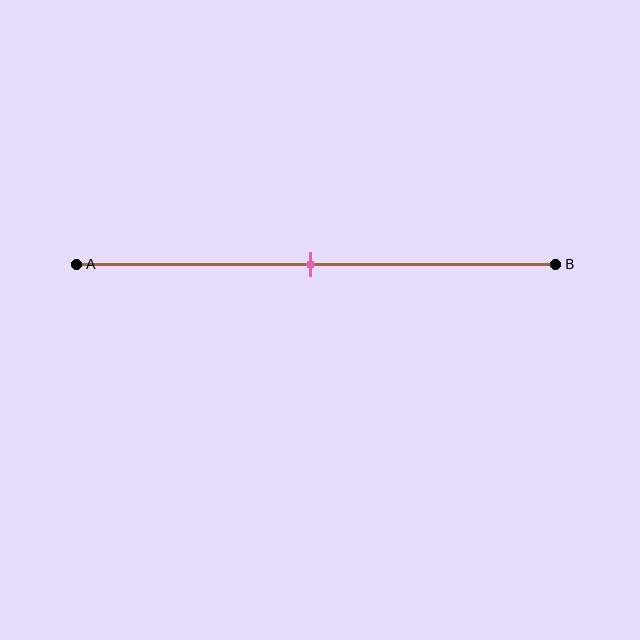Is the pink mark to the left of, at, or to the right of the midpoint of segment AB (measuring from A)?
The pink mark is approximately at the midpoint of segment AB.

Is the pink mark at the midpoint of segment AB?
Yes, the mark is approximately at the midpoint.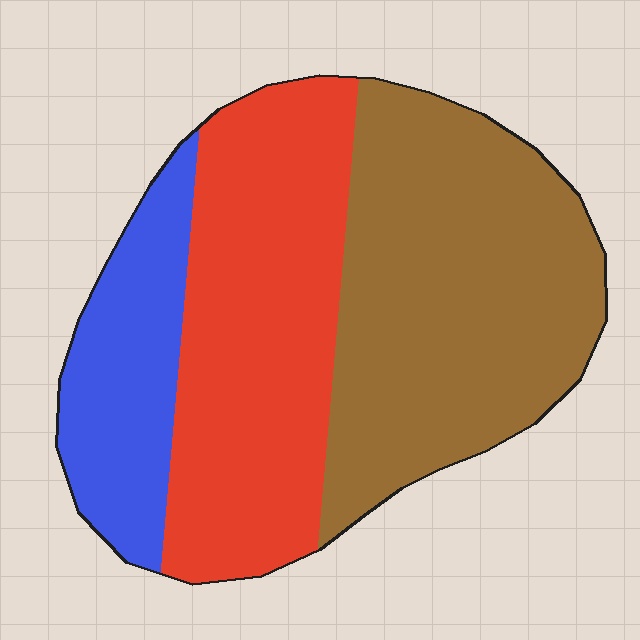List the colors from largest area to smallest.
From largest to smallest: brown, red, blue.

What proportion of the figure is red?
Red covers roughly 40% of the figure.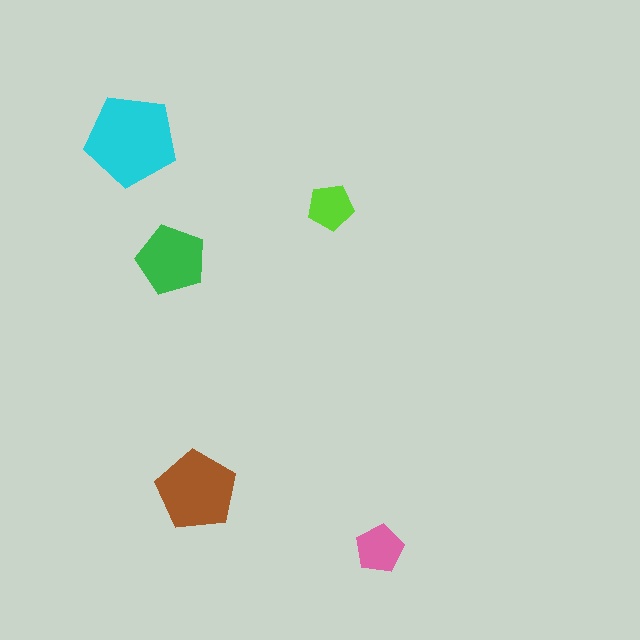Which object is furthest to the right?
The pink pentagon is rightmost.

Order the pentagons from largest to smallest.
the cyan one, the brown one, the green one, the pink one, the lime one.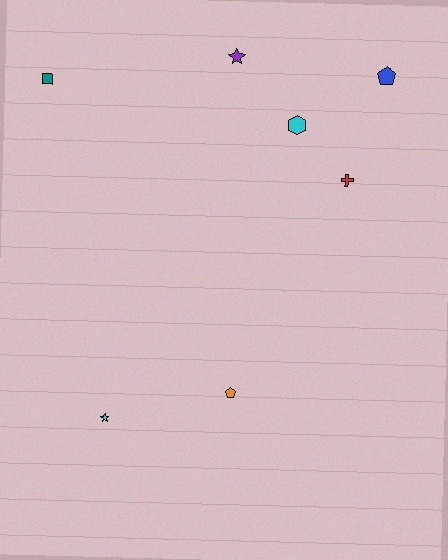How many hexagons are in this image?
There is 1 hexagon.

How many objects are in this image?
There are 7 objects.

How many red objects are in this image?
There is 1 red object.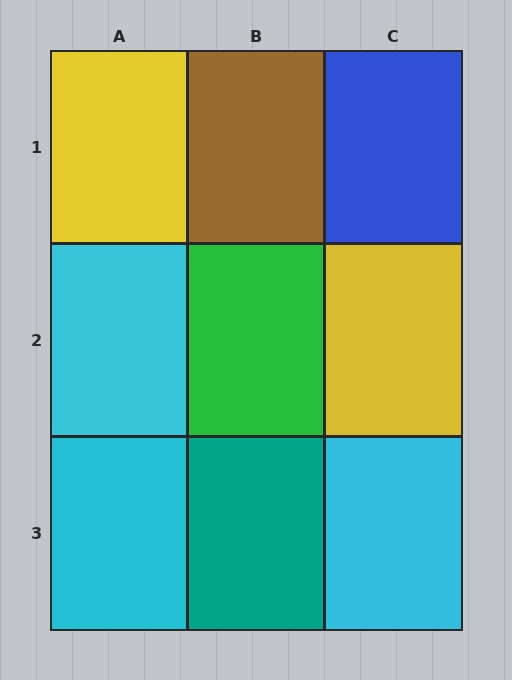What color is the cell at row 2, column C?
Yellow.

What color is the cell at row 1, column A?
Yellow.